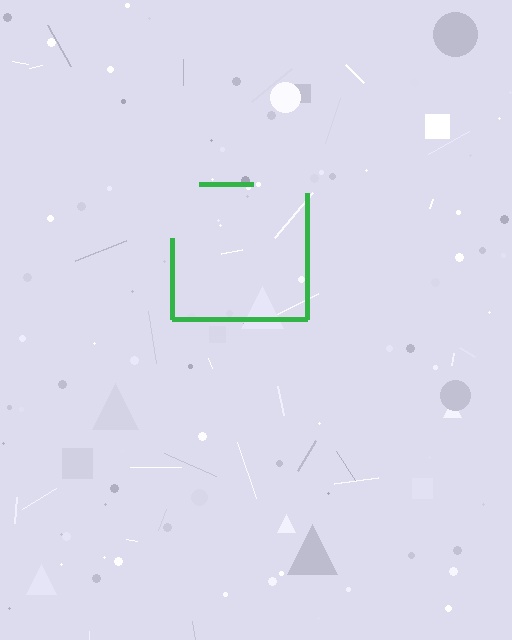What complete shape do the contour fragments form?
The contour fragments form a square.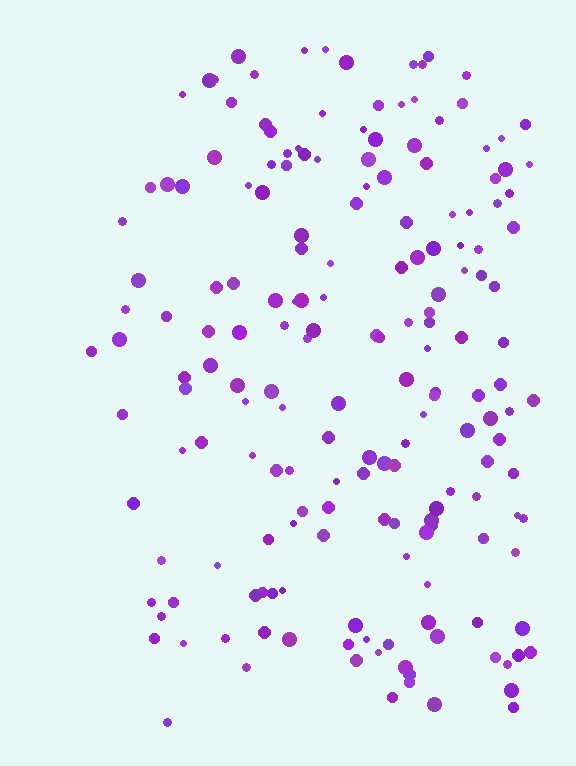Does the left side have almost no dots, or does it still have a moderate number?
Still a moderate number, just noticeably fewer than the right.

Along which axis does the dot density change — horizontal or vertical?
Horizontal.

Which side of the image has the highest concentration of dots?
The right.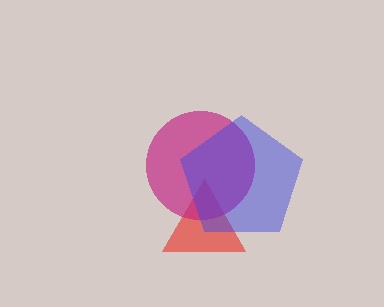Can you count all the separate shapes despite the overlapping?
Yes, there are 3 separate shapes.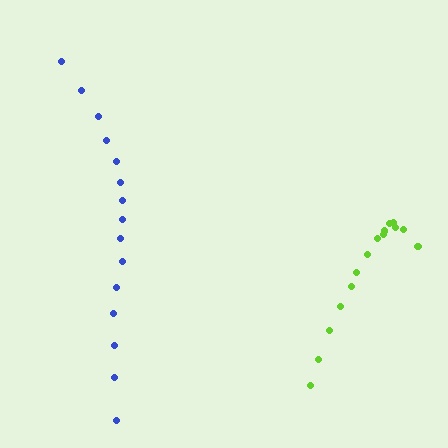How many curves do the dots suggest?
There are 2 distinct paths.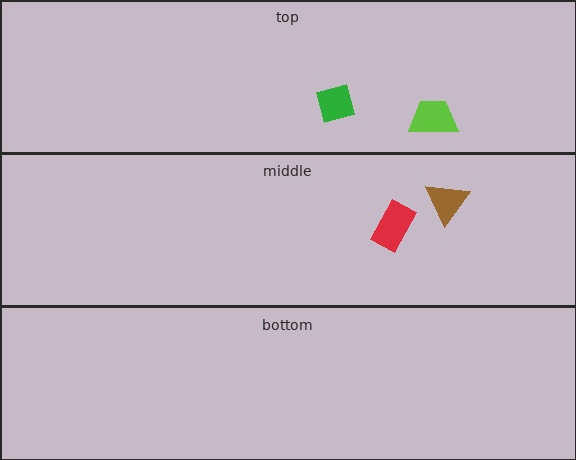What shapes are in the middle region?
The red rectangle, the brown triangle.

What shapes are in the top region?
The green square, the lime trapezoid.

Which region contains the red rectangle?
The middle region.